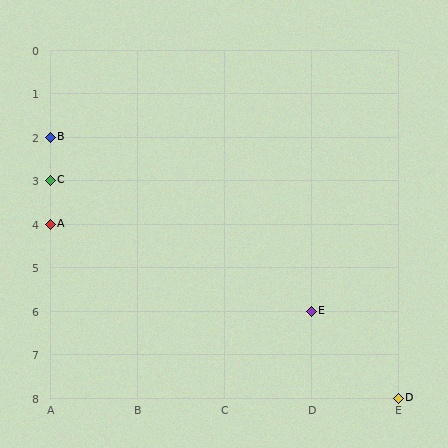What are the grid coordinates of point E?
Point E is at grid coordinates (D, 6).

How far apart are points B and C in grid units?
Points B and C are 1 row apart.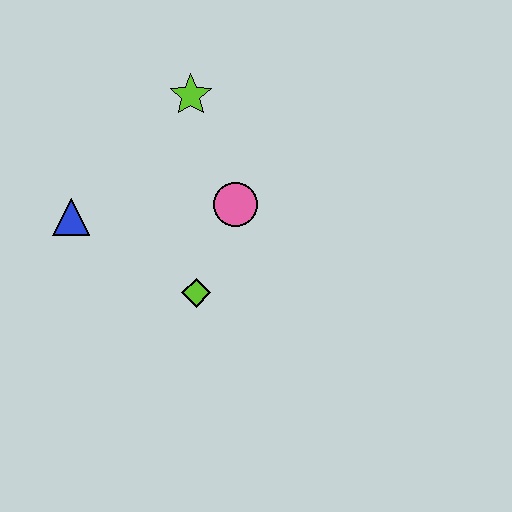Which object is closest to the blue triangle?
The lime diamond is closest to the blue triangle.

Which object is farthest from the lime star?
The lime diamond is farthest from the lime star.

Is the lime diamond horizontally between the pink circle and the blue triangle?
Yes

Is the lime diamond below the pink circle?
Yes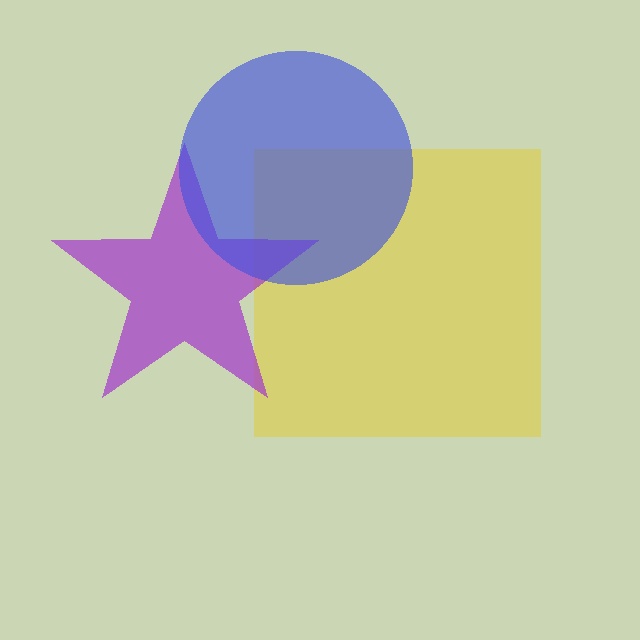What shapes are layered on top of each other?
The layered shapes are: a yellow square, a purple star, a blue circle.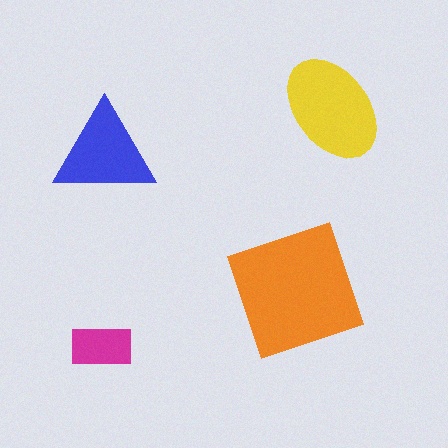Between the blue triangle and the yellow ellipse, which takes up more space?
The yellow ellipse.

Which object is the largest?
The orange square.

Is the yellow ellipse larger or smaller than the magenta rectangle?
Larger.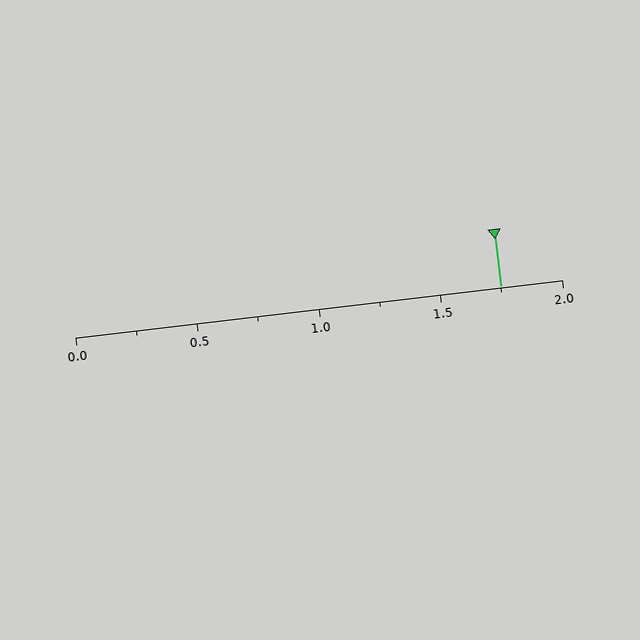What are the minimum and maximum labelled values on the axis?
The axis runs from 0.0 to 2.0.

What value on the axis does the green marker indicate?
The marker indicates approximately 1.75.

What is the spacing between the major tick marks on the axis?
The major ticks are spaced 0.5 apart.